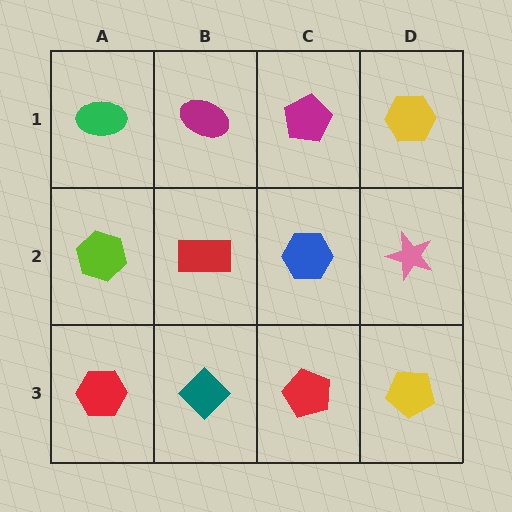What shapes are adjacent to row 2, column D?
A yellow hexagon (row 1, column D), a yellow pentagon (row 3, column D), a blue hexagon (row 2, column C).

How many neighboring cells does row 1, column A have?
2.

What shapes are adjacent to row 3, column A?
A lime hexagon (row 2, column A), a teal diamond (row 3, column B).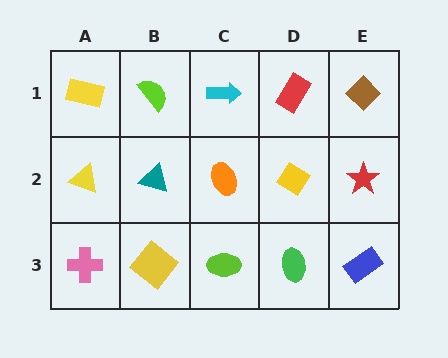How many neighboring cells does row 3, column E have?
2.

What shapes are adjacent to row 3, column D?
A yellow diamond (row 2, column D), a lime ellipse (row 3, column C), a blue rectangle (row 3, column E).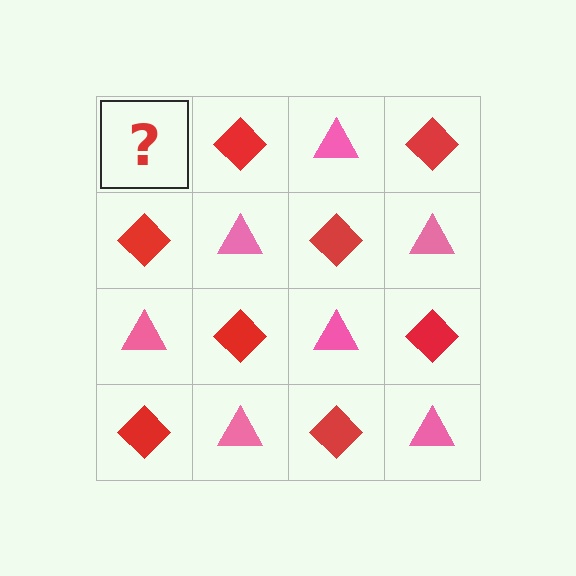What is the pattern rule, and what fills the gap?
The rule is that it alternates pink triangle and red diamond in a checkerboard pattern. The gap should be filled with a pink triangle.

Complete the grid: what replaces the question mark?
The question mark should be replaced with a pink triangle.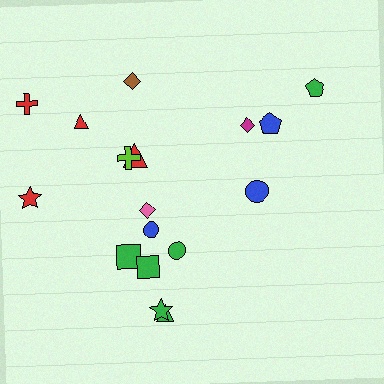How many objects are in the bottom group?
There are 7 objects.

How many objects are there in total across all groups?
There are 17 objects.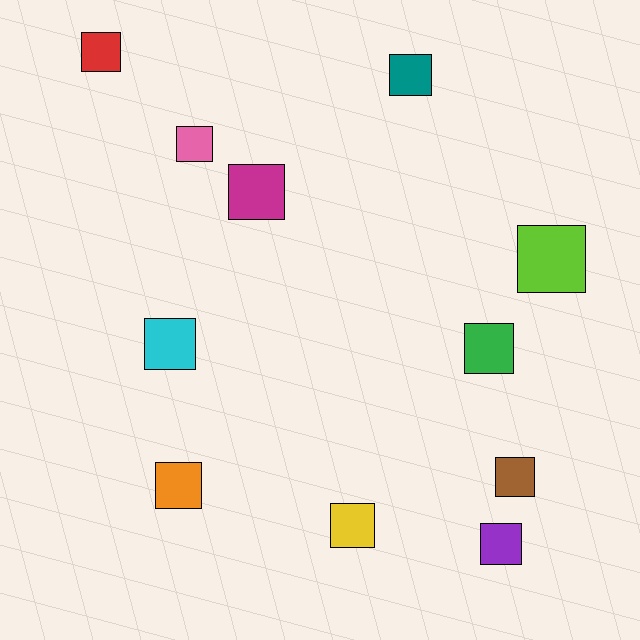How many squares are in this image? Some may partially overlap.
There are 11 squares.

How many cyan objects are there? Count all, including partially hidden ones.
There is 1 cyan object.